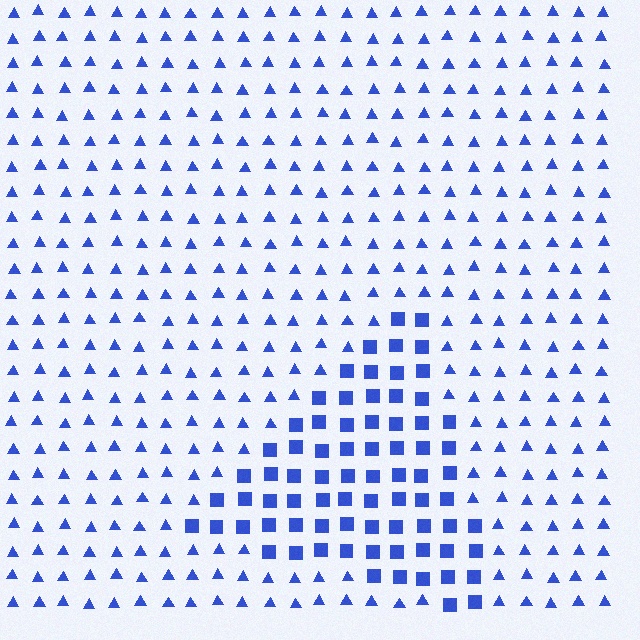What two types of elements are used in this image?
The image uses squares inside the triangle region and triangles outside it.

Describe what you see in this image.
The image is filled with small blue elements arranged in a uniform grid. A triangle-shaped region contains squares, while the surrounding area contains triangles. The boundary is defined purely by the change in element shape.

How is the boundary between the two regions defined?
The boundary is defined by a change in element shape: squares inside vs. triangles outside. All elements share the same color and spacing.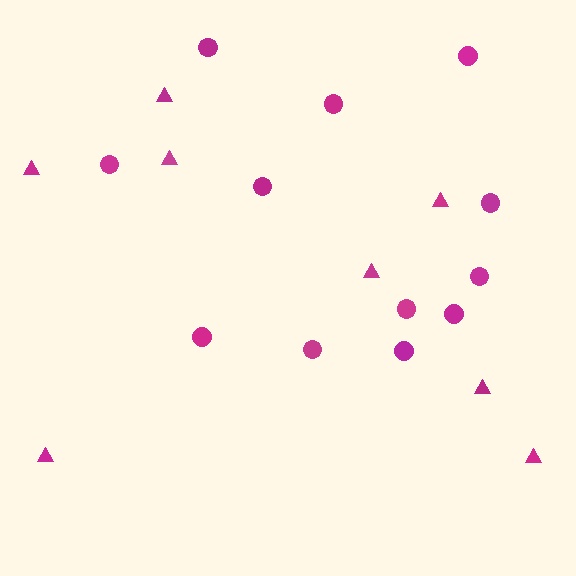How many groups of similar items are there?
There are 2 groups: one group of triangles (8) and one group of circles (12).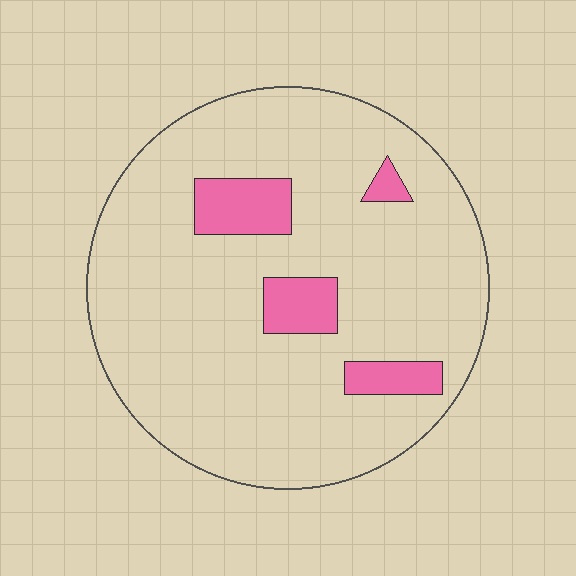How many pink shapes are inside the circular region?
4.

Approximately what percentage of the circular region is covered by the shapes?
Approximately 10%.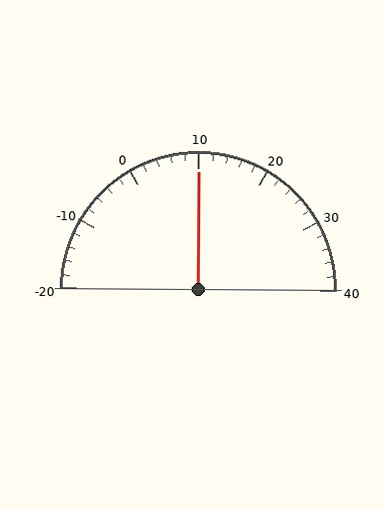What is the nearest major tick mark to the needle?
The nearest major tick mark is 10.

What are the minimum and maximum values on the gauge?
The gauge ranges from -20 to 40.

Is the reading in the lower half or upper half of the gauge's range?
The reading is in the upper half of the range (-20 to 40).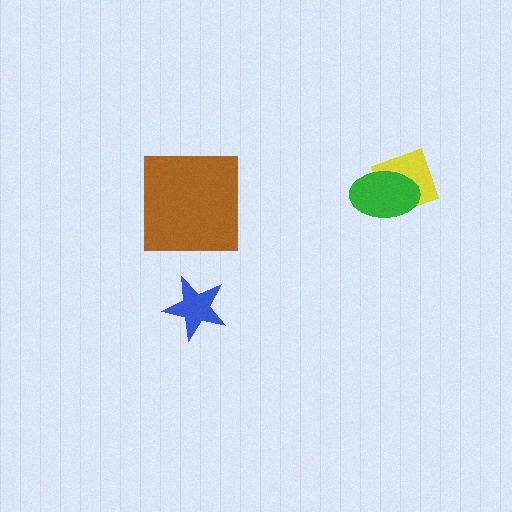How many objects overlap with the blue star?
0 objects overlap with the blue star.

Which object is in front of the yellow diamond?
The green ellipse is in front of the yellow diamond.